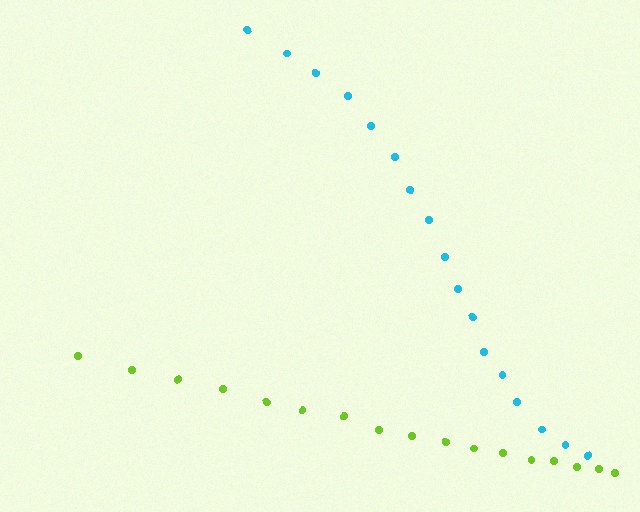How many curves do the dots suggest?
There are 2 distinct paths.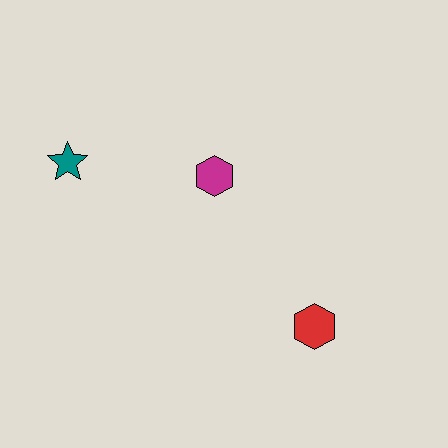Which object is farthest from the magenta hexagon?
The red hexagon is farthest from the magenta hexagon.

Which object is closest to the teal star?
The magenta hexagon is closest to the teal star.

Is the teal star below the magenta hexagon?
No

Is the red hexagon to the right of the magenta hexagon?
Yes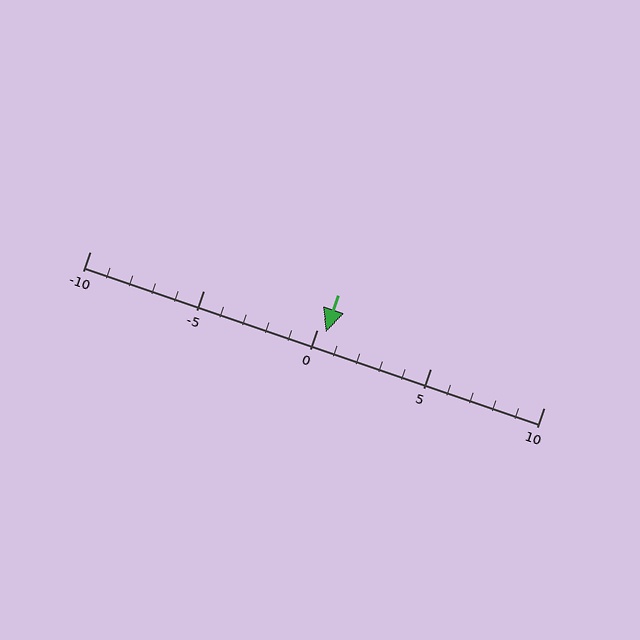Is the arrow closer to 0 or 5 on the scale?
The arrow is closer to 0.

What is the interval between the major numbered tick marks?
The major tick marks are spaced 5 units apart.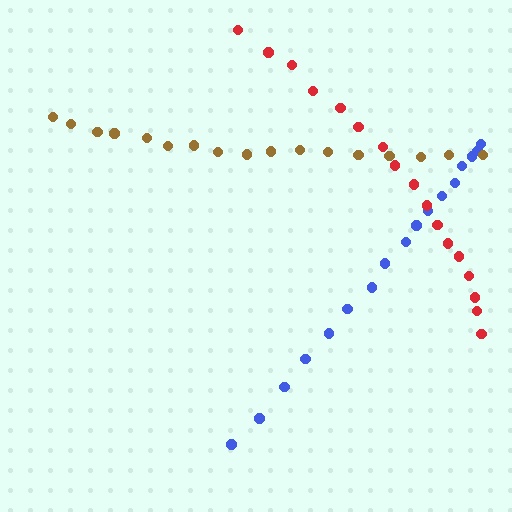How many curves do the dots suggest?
There are 3 distinct paths.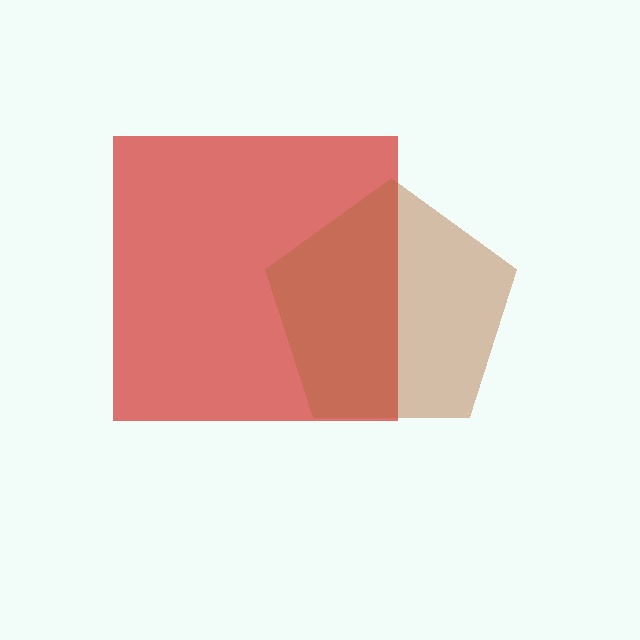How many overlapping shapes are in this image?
There are 2 overlapping shapes in the image.